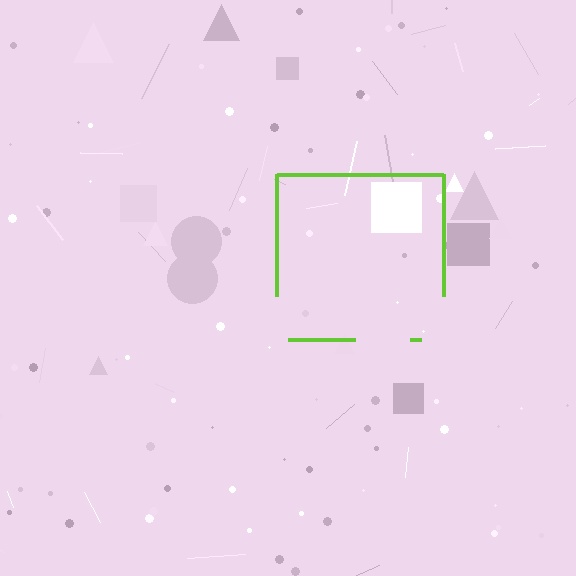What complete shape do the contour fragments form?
The contour fragments form a square.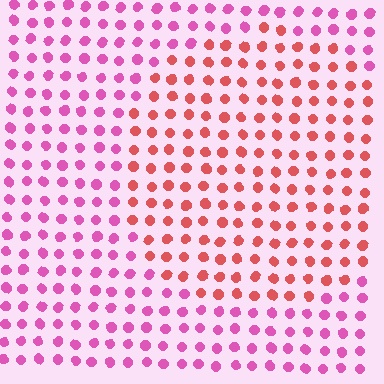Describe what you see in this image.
The image is filled with small pink elements in a uniform arrangement. A circle-shaped region is visible where the elements are tinted to a slightly different hue, forming a subtle color boundary.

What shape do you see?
I see a circle.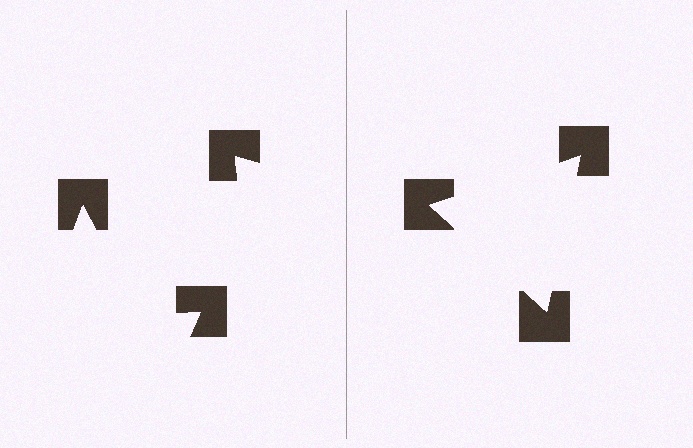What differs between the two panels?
The notched squares are positioned identically on both sides; only the wedge orientations differ. On the right they align to a triangle; on the left they are misaligned.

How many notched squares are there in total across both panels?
6 — 3 on each side.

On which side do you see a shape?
An illusory triangle appears on the right side. On the left side the wedge cuts are rotated, so no coherent shape forms.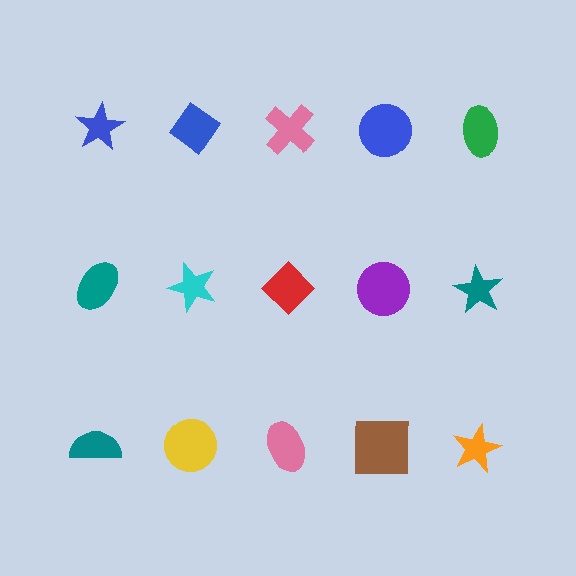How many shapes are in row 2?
5 shapes.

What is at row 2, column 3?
A red diamond.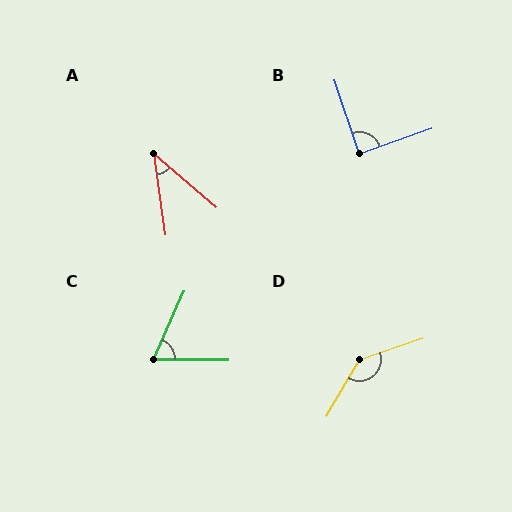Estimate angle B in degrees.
Approximately 89 degrees.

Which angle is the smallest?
A, at approximately 42 degrees.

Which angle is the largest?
D, at approximately 139 degrees.